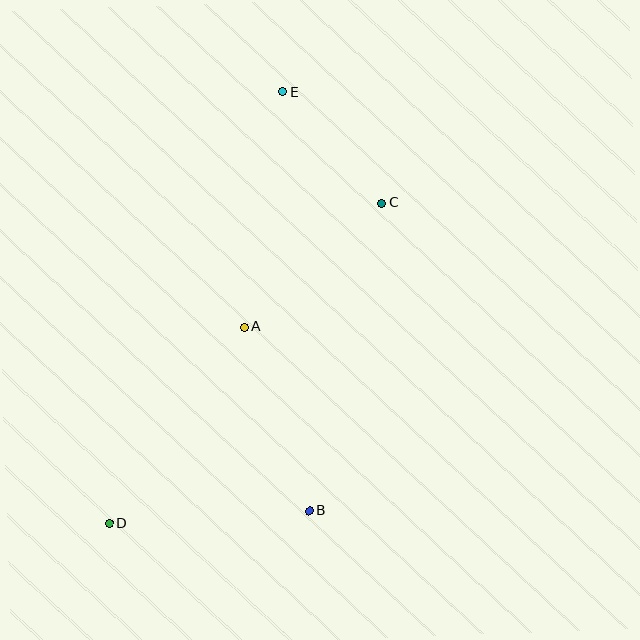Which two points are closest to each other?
Points C and E are closest to each other.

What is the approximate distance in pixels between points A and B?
The distance between A and B is approximately 195 pixels.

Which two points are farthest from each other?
Points D and E are farthest from each other.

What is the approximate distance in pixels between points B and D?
The distance between B and D is approximately 200 pixels.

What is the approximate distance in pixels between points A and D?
The distance between A and D is approximately 239 pixels.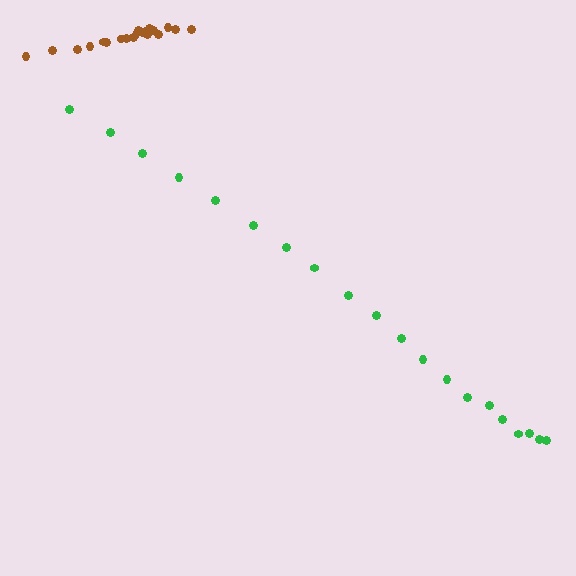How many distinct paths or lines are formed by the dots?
There are 2 distinct paths.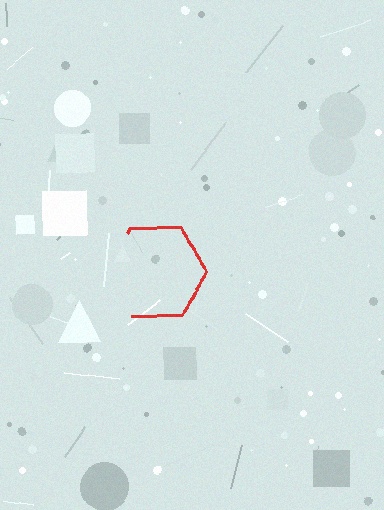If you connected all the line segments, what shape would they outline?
They would outline a hexagon.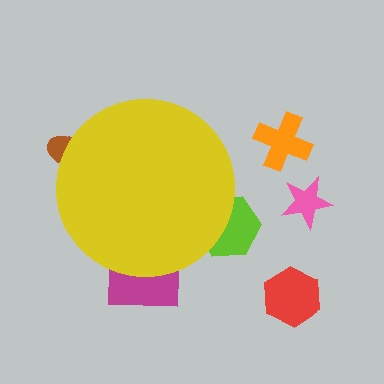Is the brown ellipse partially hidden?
Yes, the brown ellipse is partially hidden behind the yellow circle.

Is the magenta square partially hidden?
Yes, the magenta square is partially hidden behind the yellow circle.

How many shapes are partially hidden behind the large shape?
3 shapes are partially hidden.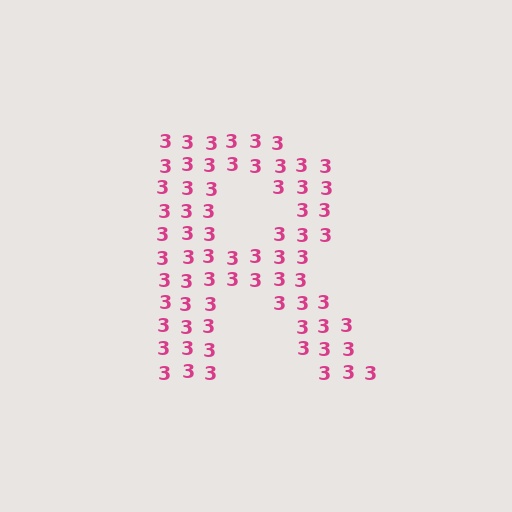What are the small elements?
The small elements are digit 3's.